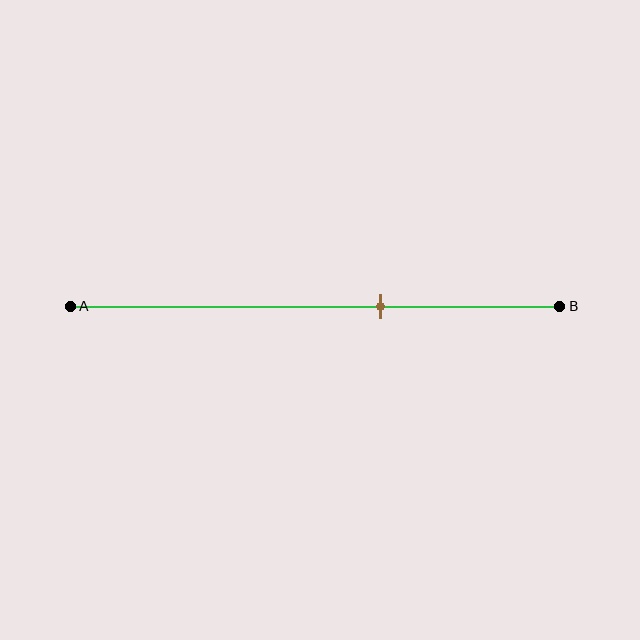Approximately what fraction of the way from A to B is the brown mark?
The brown mark is approximately 65% of the way from A to B.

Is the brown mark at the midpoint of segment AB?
No, the mark is at about 65% from A, not at the 50% midpoint.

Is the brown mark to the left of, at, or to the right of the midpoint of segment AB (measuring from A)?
The brown mark is to the right of the midpoint of segment AB.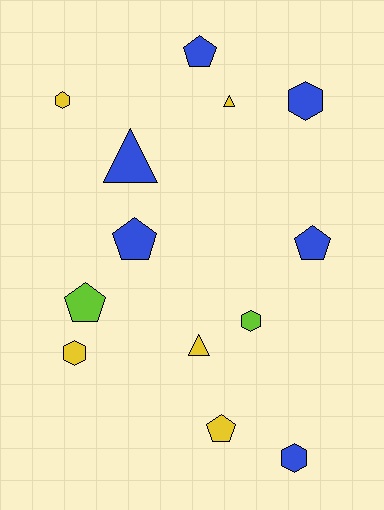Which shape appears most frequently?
Pentagon, with 5 objects.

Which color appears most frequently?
Blue, with 6 objects.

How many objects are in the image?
There are 13 objects.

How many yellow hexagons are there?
There are 2 yellow hexagons.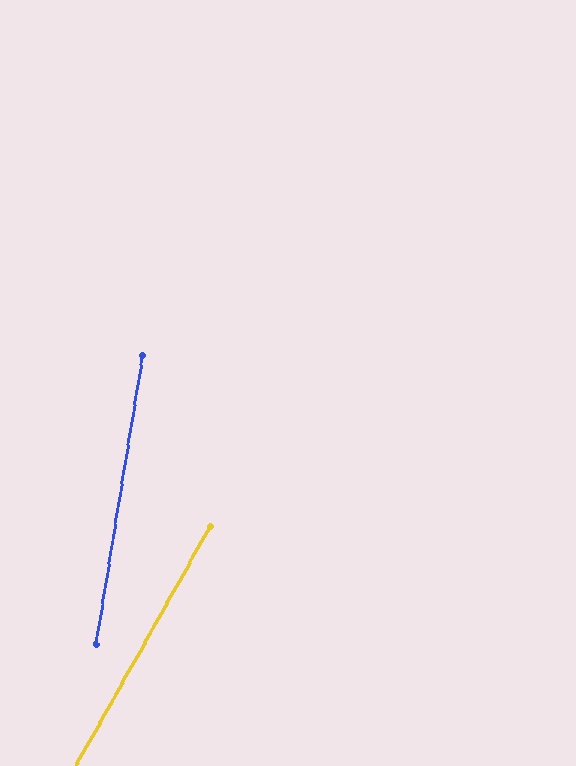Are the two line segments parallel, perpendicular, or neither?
Neither parallel nor perpendicular — they differ by about 20°.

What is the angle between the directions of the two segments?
Approximately 20 degrees.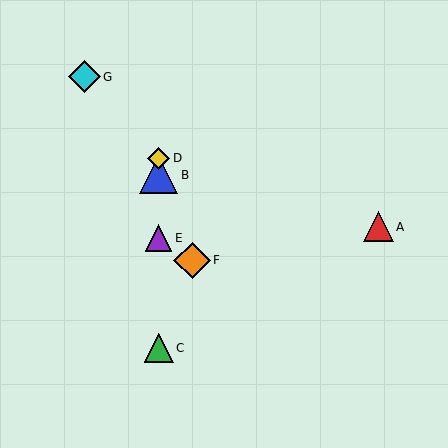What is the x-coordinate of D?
Object D is at x≈159.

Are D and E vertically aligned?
Yes, both are at x≈159.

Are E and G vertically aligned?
No, E is at x≈159 and G is at x≈84.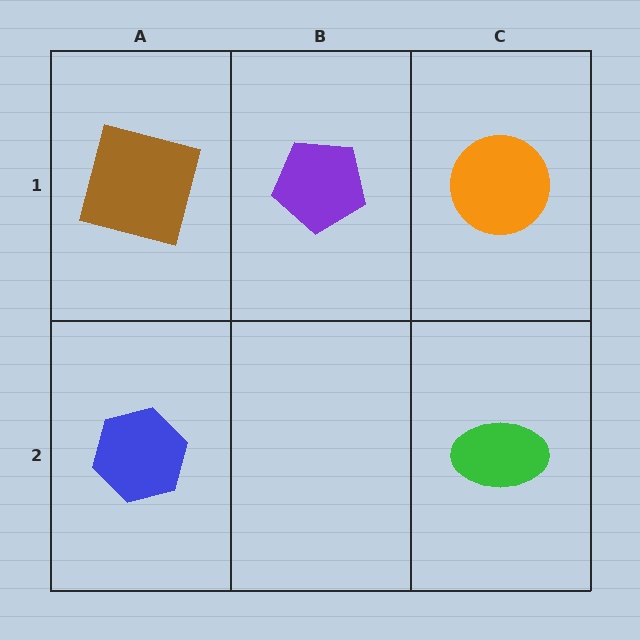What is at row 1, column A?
A brown square.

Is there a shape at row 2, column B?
No, that cell is empty.